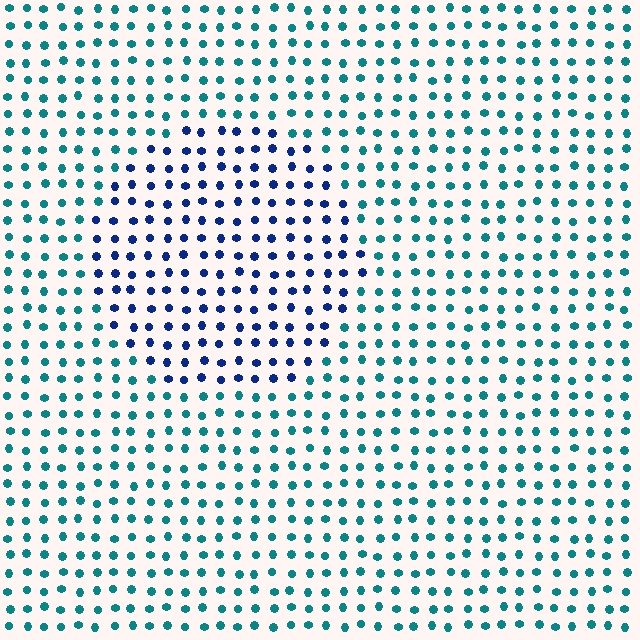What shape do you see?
I see a circle.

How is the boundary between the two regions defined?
The boundary is defined purely by a slight shift in hue (about 45 degrees). Spacing, size, and orientation are identical on both sides.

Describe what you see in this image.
The image is filled with small teal elements in a uniform arrangement. A circle-shaped region is visible where the elements are tinted to a slightly different hue, forming a subtle color boundary.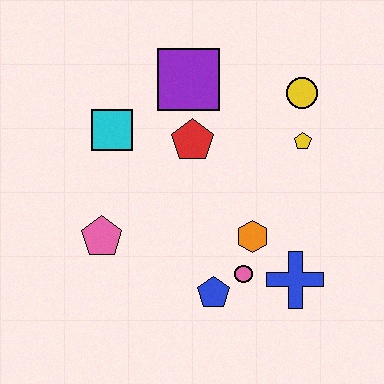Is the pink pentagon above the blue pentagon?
Yes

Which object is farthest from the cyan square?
The blue cross is farthest from the cyan square.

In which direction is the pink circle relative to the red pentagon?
The pink circle is below the red pentagon.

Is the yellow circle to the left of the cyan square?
No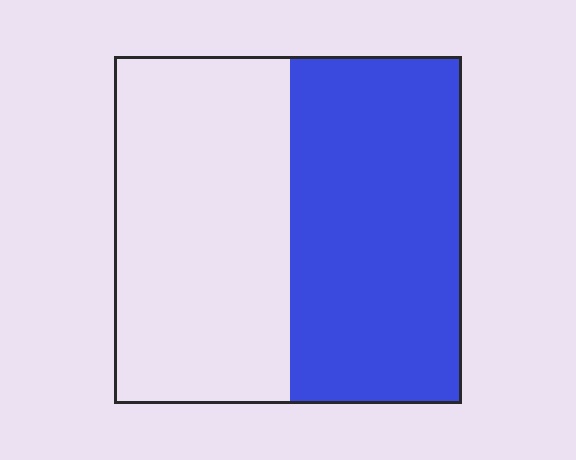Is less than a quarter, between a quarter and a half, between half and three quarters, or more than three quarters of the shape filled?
Between a quarter and a half.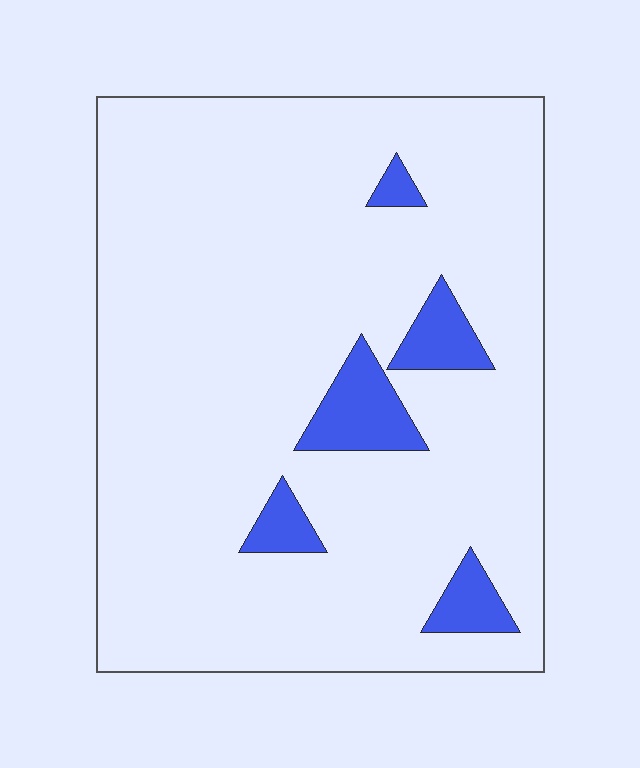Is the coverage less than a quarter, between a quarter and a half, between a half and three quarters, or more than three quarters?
Less than a quarter.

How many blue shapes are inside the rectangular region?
5.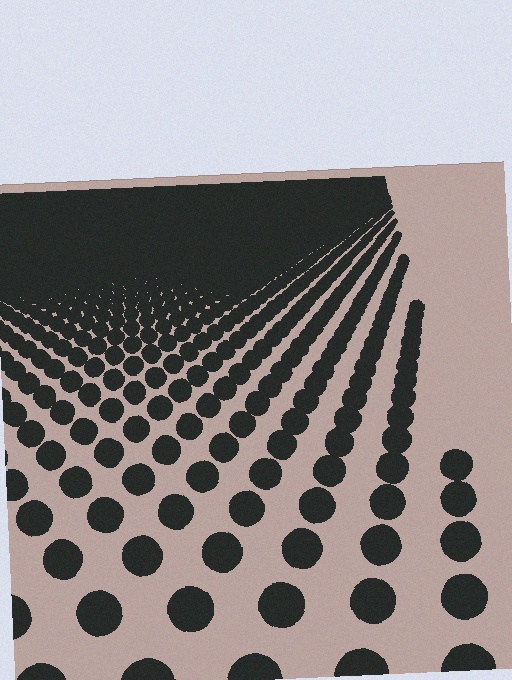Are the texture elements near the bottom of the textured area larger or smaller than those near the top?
Larger. Near the bottom, elements are closer to the viewer and appear at a bigger on-screen size.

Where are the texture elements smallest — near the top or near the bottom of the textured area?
Near the top.